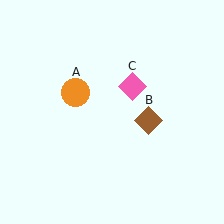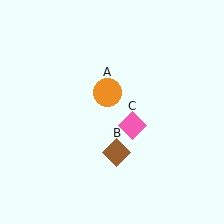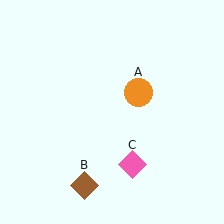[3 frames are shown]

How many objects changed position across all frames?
3 objects changed position: orange circle (object A), brown diamond (object B), pink diamond (object C).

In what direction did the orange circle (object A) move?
The orange circle (object A) moved right.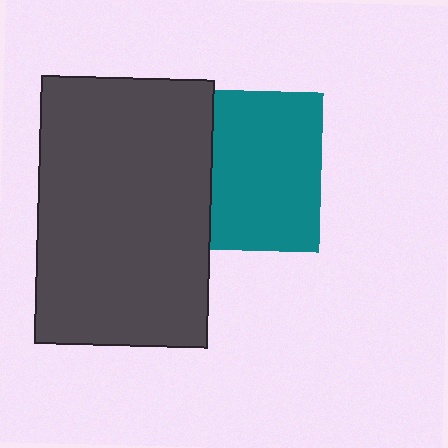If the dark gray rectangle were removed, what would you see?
You would see the complete teal square.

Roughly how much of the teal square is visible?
Most of it is visible (roughly 68%).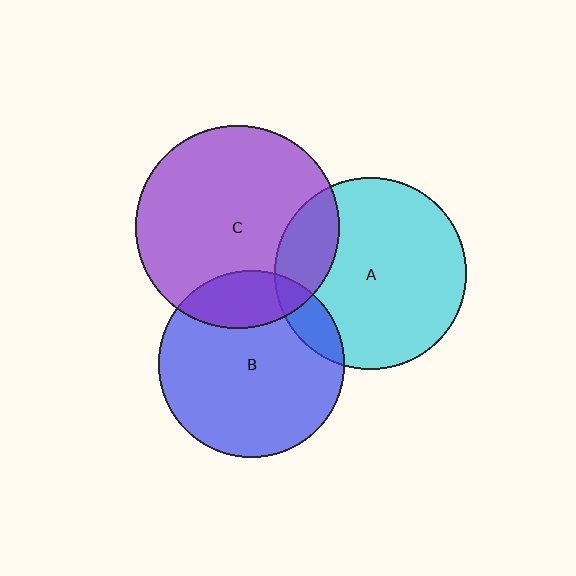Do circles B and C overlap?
Yes.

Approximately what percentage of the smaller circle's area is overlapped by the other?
Approximately 20%.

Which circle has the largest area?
Circle C (purple).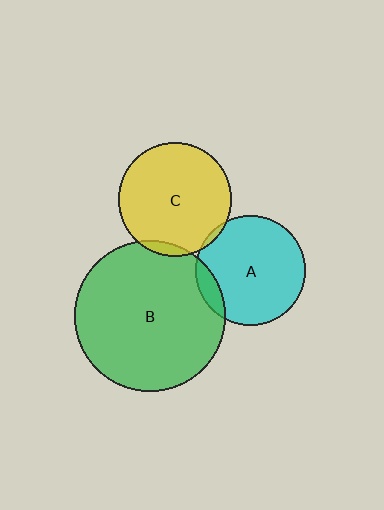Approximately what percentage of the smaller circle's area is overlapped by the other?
Approximately 5%.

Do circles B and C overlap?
Yes.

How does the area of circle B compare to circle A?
Approximately 1.9 times.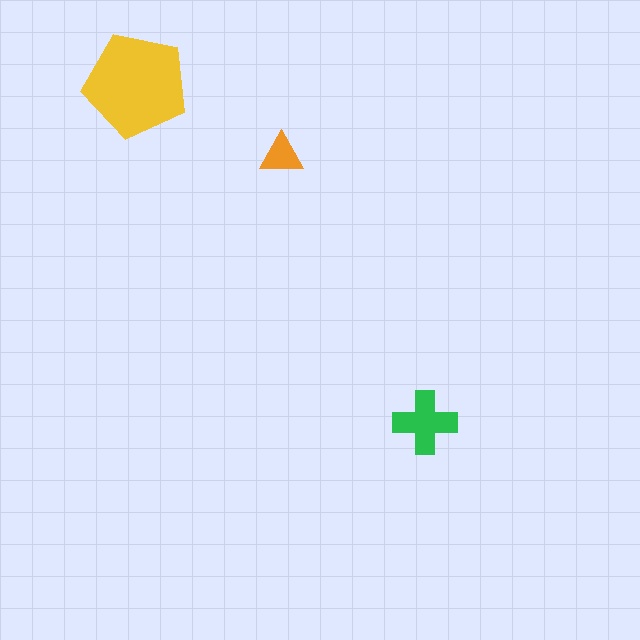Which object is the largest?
The yellow pentagon.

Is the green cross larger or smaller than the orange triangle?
Larger.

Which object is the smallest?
The orange triangle.